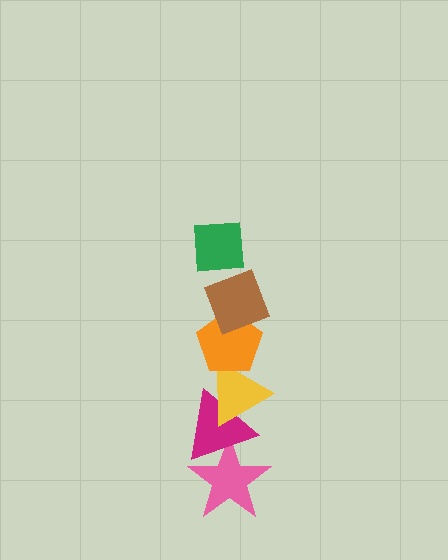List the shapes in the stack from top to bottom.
From top to bottom: the green square, the brown diamond, the orange pentagon, the yellow triangle, the magenta triangle, the pink star.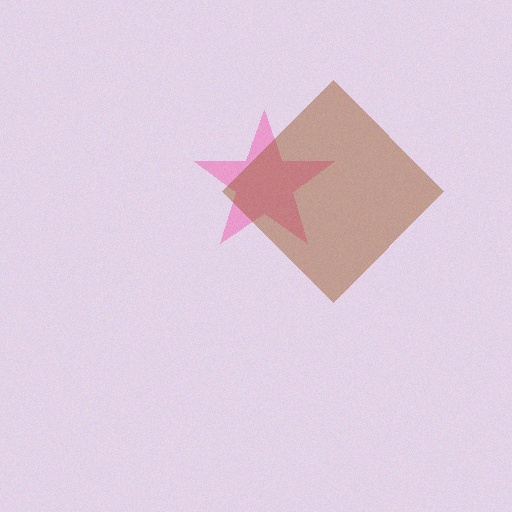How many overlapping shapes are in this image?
There are 2 overlapping shapes in the image.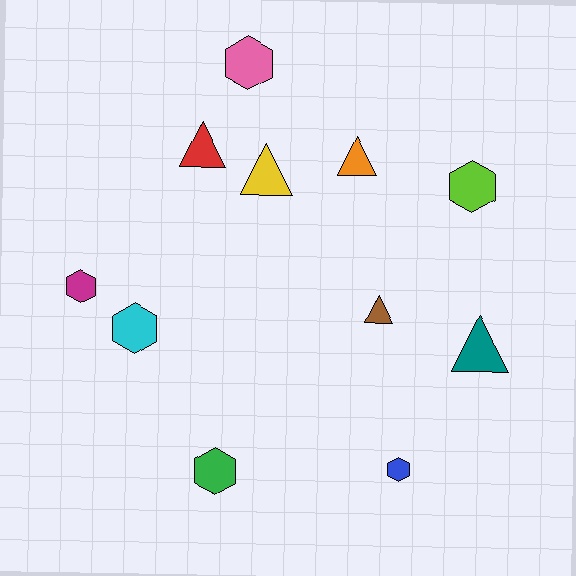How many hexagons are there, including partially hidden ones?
There are 6 hexagons.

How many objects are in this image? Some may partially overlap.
There are 11 objects.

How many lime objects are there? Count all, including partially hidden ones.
There is 1 lime object.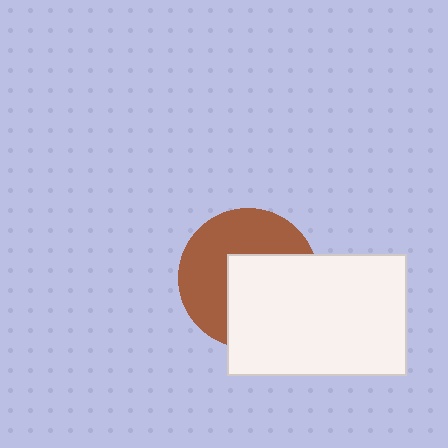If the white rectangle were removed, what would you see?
You would see the complete brown circle.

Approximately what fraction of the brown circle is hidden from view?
Roughly 48% of the brown circle is hidden behind the white rectangle.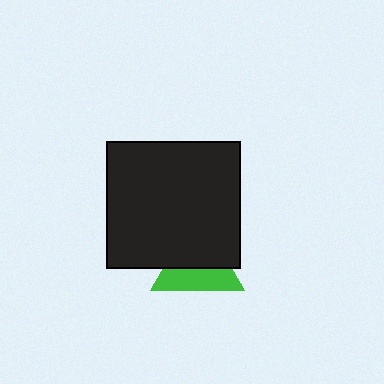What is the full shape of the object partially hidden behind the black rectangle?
The partially hidden object is a green triangle.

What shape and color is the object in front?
The object in front is a black rectangle.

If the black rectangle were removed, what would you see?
You would see the complete green triangle.